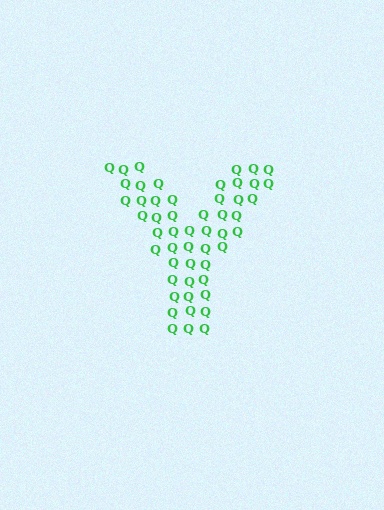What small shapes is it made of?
It is made of small letter Q's.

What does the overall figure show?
The overall figure shows the letter Y.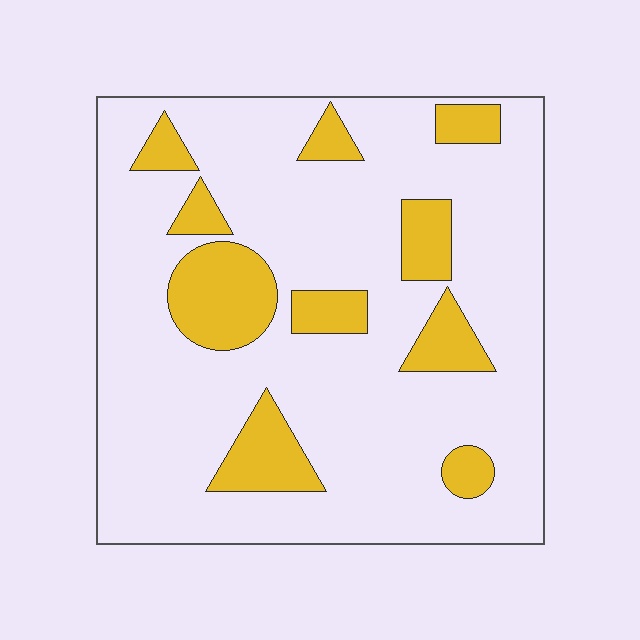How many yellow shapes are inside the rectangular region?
10.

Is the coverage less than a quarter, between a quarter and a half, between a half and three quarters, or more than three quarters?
Less than a quarter.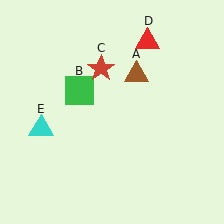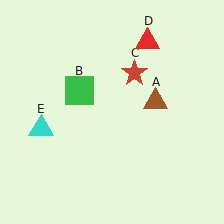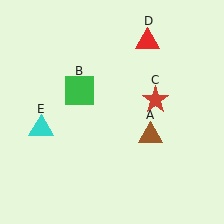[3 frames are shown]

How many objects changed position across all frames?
2 objects changed position: brown triangle (object A), red star (object C).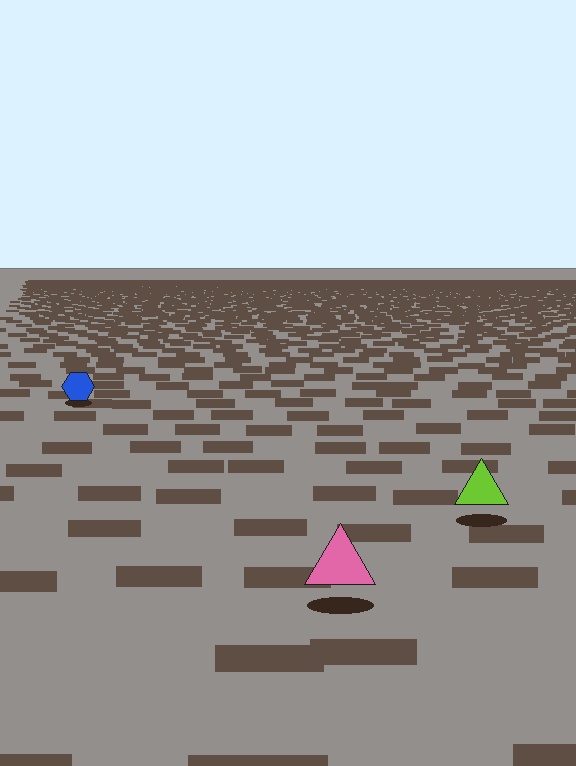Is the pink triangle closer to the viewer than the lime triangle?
Yes. The pink triangle is closer — you can tell from the texture gradient: the ground texture is coarser near it.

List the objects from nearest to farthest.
From nearest to farthest: the pink triangle, the lime triangle, the blue hexagon.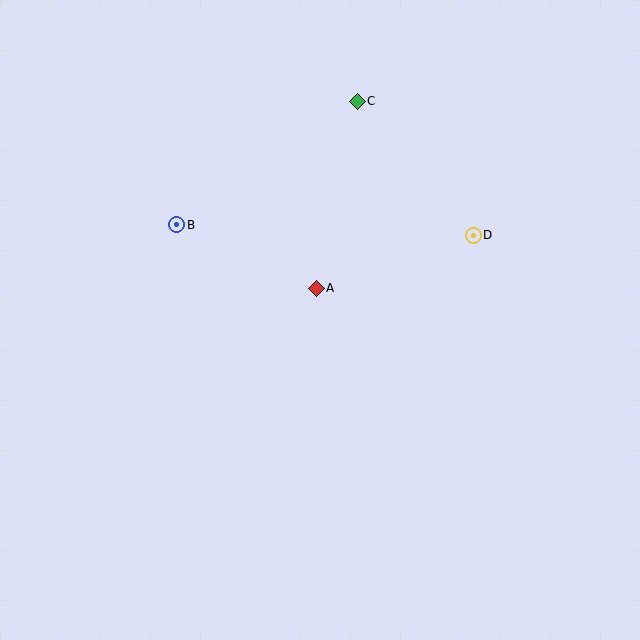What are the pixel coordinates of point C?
Point C is at (357, 101).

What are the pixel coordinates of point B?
Point B is at (177, 225).